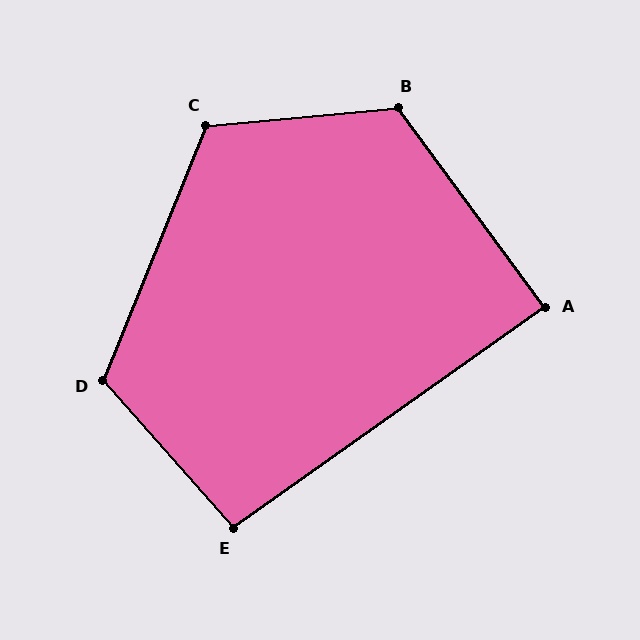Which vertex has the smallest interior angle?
A, at approximately 89 degrees.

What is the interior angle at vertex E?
Approximately 96 degrees (obtuse).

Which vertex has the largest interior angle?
B, at approximately 121 degrees.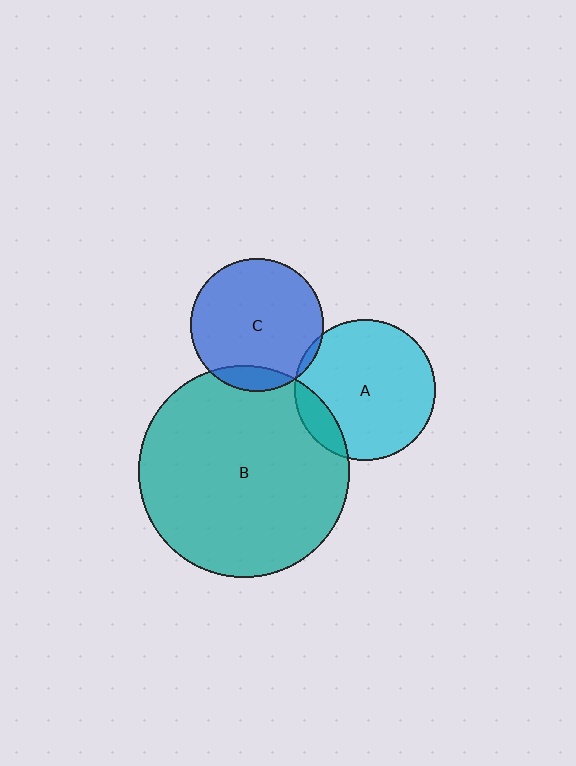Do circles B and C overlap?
Yes.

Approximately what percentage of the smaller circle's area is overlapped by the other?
Approximately 10%.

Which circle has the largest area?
Circle B (teal).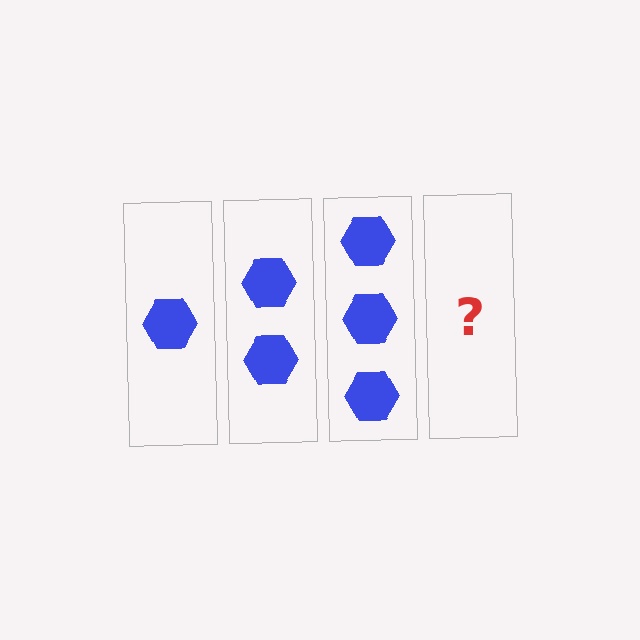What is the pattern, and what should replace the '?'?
The pattern is that each step adds one more hexagon. The '?' should be 4 hexagons.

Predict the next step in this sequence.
The next step is 4 hexagons.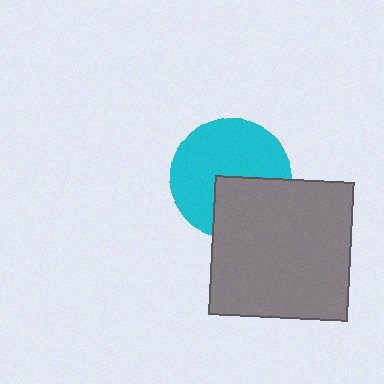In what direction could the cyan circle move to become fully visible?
The cyan circle could move toward the upper-left. That would shift it out from behind the gray square entirely.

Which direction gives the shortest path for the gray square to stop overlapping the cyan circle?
Moving toward the lower-right gives the shortest separation.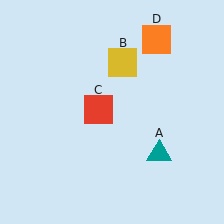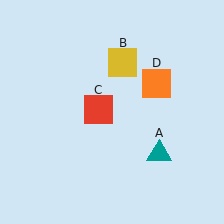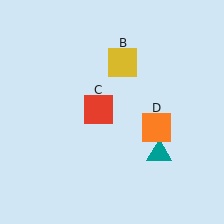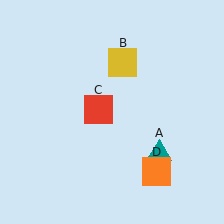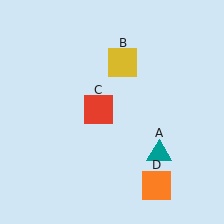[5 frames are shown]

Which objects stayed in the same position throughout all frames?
Teal triangle (object A) and yellow square (object B) and red square (object C) remained stationary.